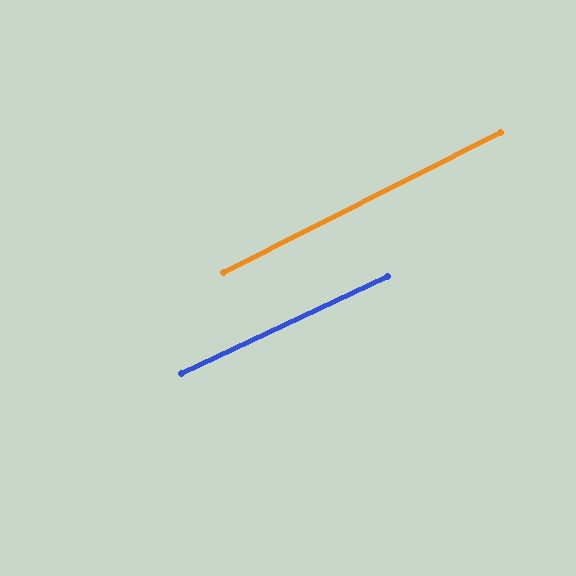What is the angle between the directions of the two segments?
Approximately 2 degrees.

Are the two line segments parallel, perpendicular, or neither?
Parallel — their directions differ by only 1.7°.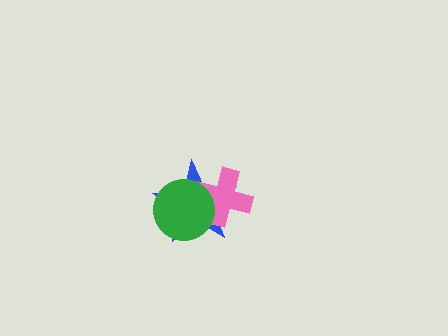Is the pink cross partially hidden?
Yes, it is partially covered by another shape.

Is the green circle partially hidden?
No, no other shape covers it.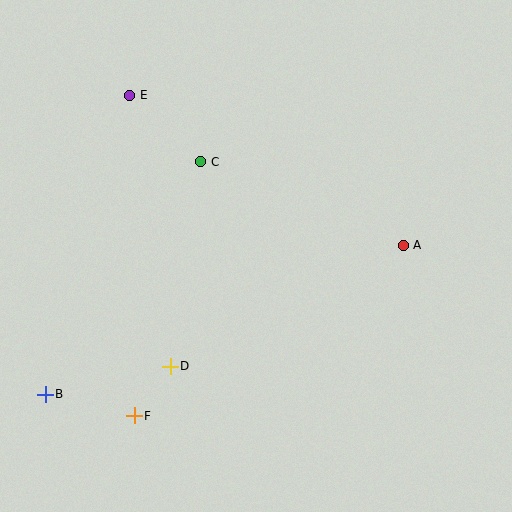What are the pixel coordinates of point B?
Point B is at (45, 394).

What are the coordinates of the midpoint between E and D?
The midpoint between E and D is at (150, 231).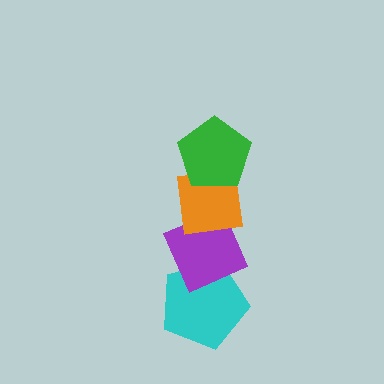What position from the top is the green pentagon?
The green pentagon is 1st from the top.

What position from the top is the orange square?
The orange square is 2nd from the top.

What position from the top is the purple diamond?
The purple diamond is 3rd from the top.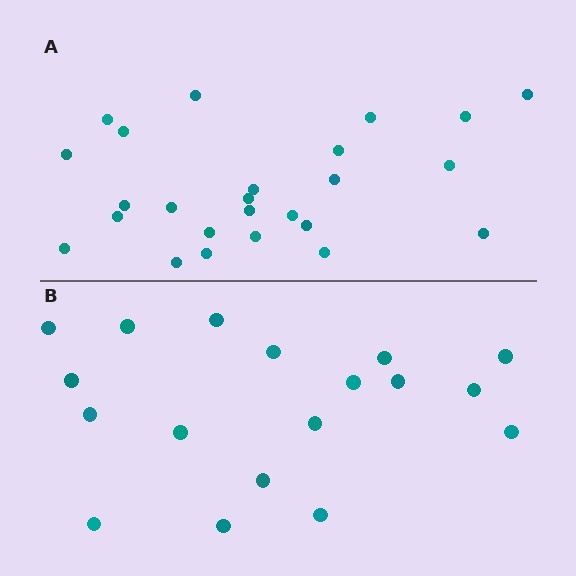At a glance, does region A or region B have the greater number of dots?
Region A (the top region) has more dots.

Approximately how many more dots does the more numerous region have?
Region A has roughly 8 or so more dots than region B.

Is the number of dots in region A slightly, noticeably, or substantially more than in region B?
Region A has noticeably more, but not dramatically so. The ratio is roughly 1.4 to 1.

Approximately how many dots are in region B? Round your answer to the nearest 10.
About 20 dots. (The exact count is 18, which rounds to 20.)